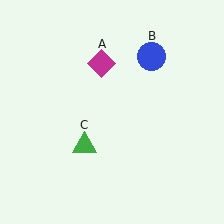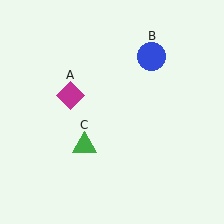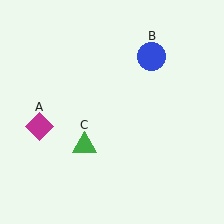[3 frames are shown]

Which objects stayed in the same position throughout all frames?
Blue circle (object B) and green triangle (object C) remained stationary.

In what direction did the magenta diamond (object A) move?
The magenta diamond (object A) moved down and to the left.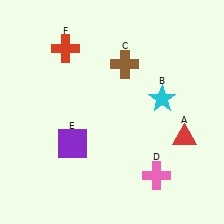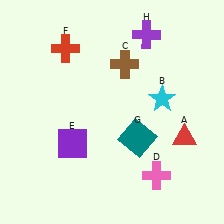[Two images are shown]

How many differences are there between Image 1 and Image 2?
There are 2 differences between the two images.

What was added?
A teal square (G), a purple cross (H) were added in Image 2.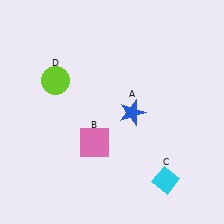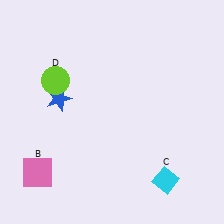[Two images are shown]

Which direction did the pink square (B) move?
The pink square (B) moved left.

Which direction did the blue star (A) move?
The blue star (A) moved left.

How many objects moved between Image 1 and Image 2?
2 objects moved between the two images.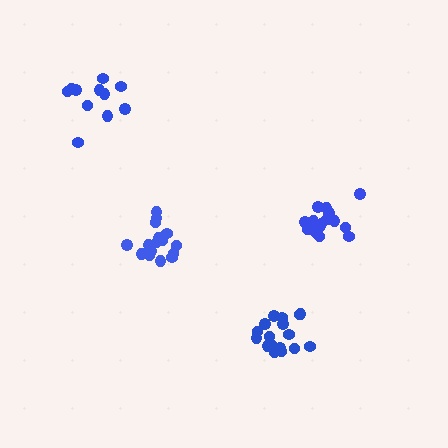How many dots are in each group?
Group 1: 16 dots, Group 2: 17 dots, Group 3: 16 dots, Group 4: 11 dots (60 total).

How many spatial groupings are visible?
There are 4 spatial groupings.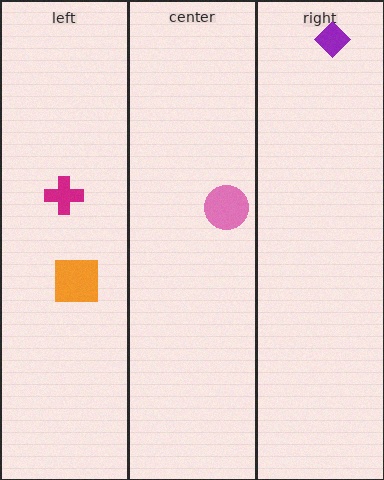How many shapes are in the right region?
1.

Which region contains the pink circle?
The center region.